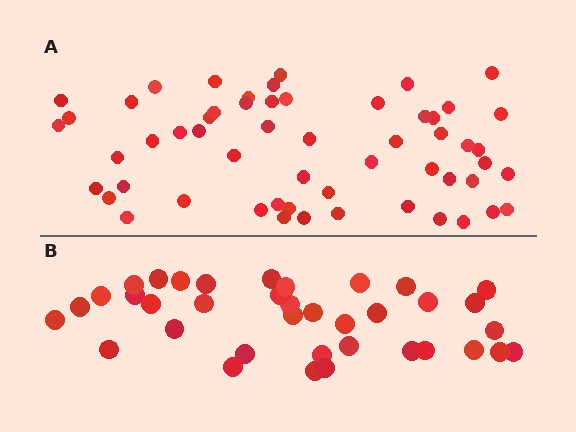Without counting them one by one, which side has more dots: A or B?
Region A (the top region) has more dots.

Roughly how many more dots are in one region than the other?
Region A has approximately 20 more dots than region B.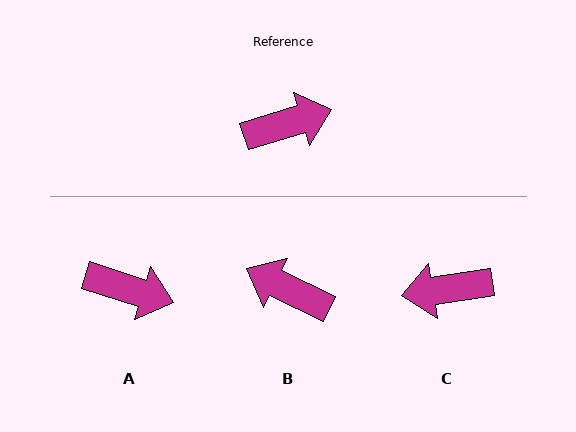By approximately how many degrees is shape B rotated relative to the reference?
Approximately 137 degrees counter-clockwise.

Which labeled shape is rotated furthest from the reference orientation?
C, about 172 degrees away.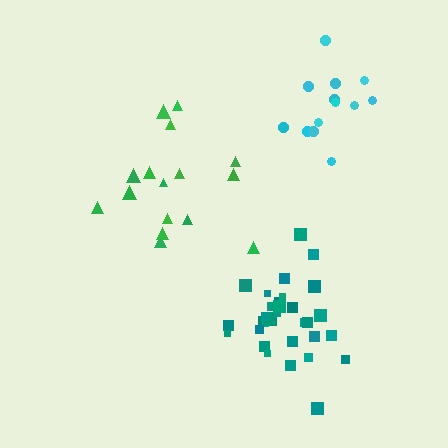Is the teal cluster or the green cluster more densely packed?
Teal.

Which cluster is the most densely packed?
Teal.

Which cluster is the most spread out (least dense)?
Green.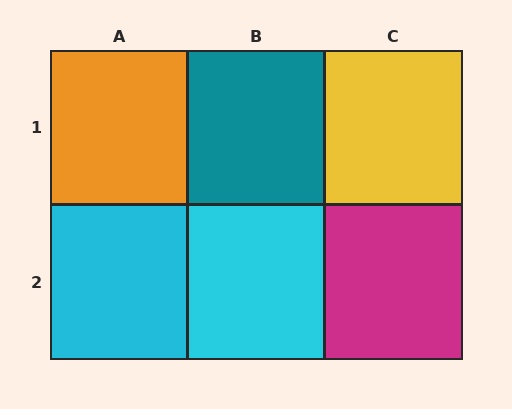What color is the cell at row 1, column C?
Yellow.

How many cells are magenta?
1 cell is magenta.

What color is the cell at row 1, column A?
Orange.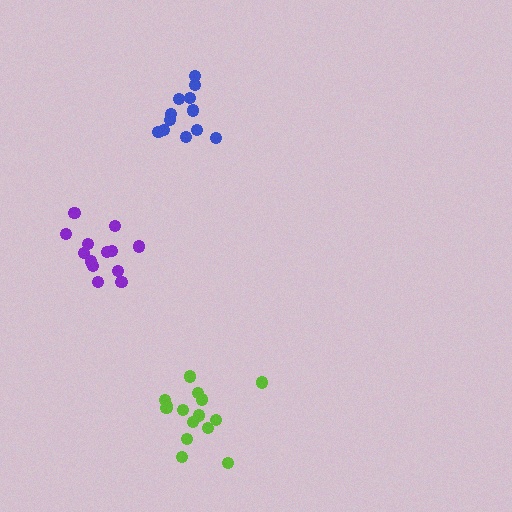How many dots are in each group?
Group 1: 13 dots, Group 2: 15 dots, Group 3: 12 dots (40 total).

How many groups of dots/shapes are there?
There are 3 groups.